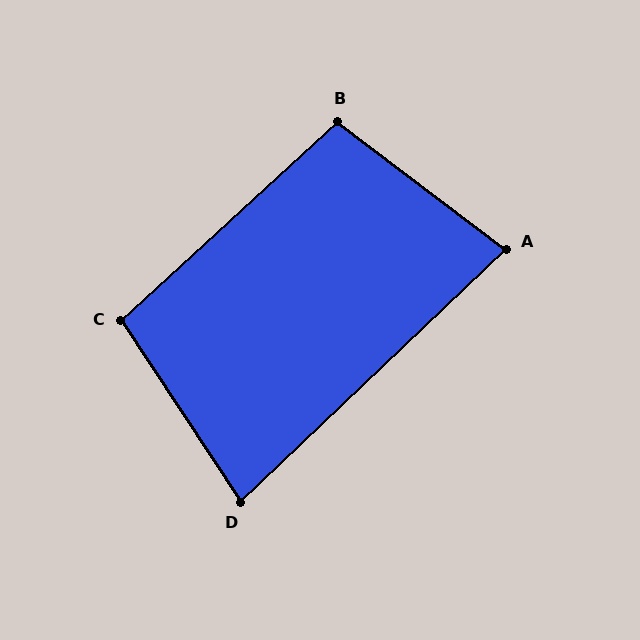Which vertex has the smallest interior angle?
D, at approximately 80 degrees.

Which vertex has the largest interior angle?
B, at approximately 100 degrees.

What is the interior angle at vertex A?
Approximately 81 degrees (acute).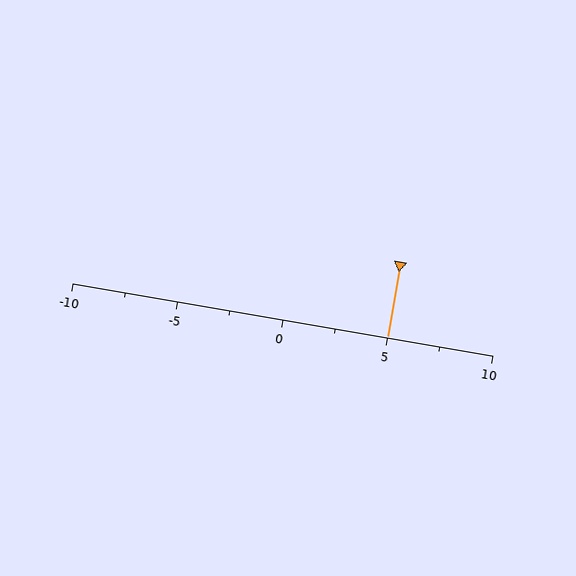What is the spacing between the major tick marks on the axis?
The major ticks are spaced 5 apart.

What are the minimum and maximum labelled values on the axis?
The axis runs from -10 to 10.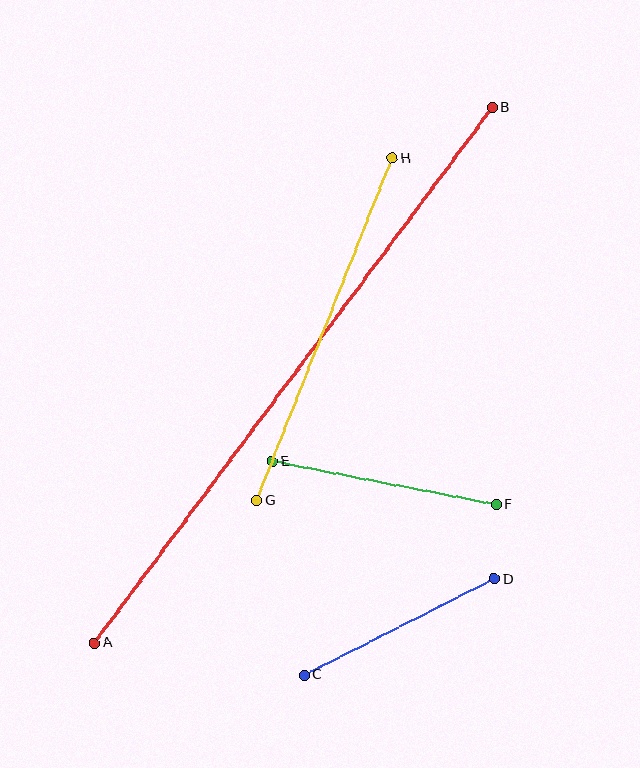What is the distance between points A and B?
The distance is approximately 667 pixels.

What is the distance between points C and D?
The distance is approximately 213 pixels.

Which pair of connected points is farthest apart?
Points A and B are farthest apart.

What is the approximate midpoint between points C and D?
The midpoint is at approximately (399, 627) pixels.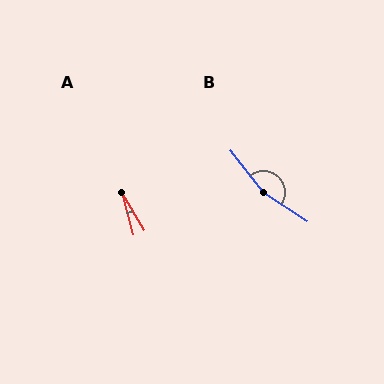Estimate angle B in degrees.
Approximately 161 degrees.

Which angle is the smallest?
A, at approximately 16 degrees.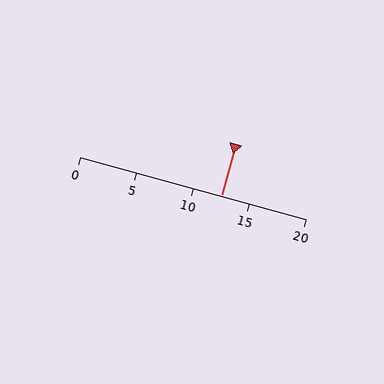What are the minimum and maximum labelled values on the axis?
The axis runs from 0 to 20.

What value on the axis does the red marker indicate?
The marker indicates approximately 12.5.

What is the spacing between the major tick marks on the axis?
The major ticks are spaced 5 apart.